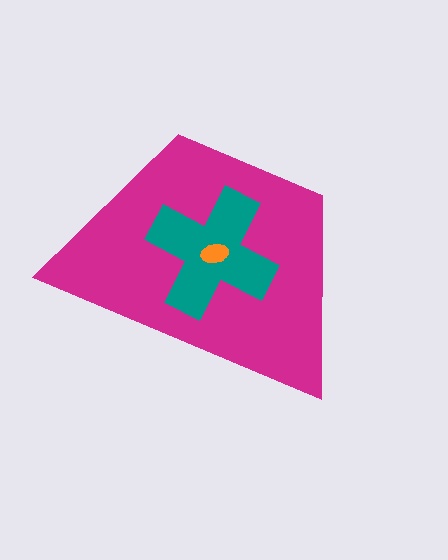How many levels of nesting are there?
3.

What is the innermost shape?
The orange ellipse.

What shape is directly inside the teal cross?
The orange ellipse.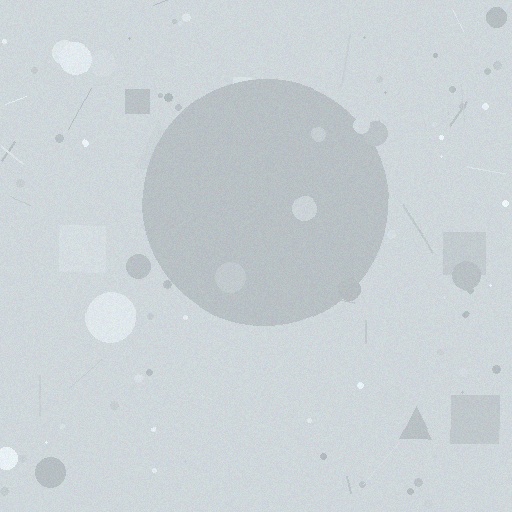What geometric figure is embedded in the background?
A circle is embedded in the background.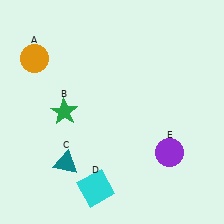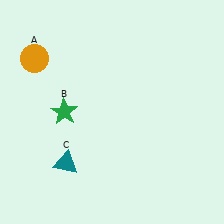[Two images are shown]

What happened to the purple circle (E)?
The purple circle (E) was removed in Image 2. It was in the bottom-right area of Image 1.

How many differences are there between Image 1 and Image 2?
There are 2 differences between the two images.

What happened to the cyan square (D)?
The cyan square (D) was removed in Image 2. It was in the bottom-left area of Image 1.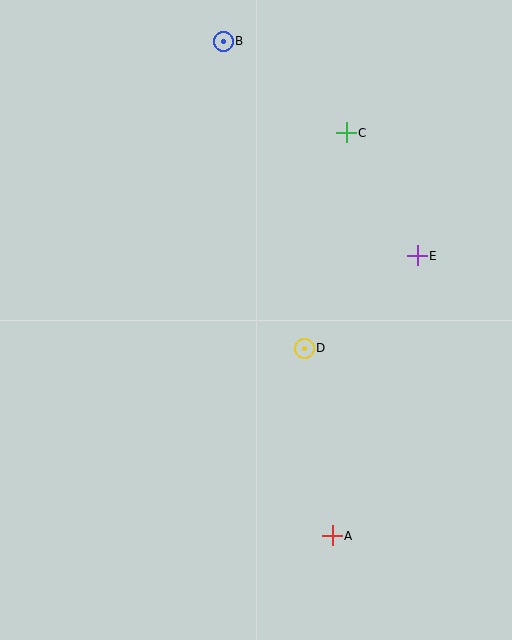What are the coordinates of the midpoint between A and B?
The midpoint between A and B is at (278, 289).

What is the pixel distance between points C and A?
The distance between C and A is 404 pixels.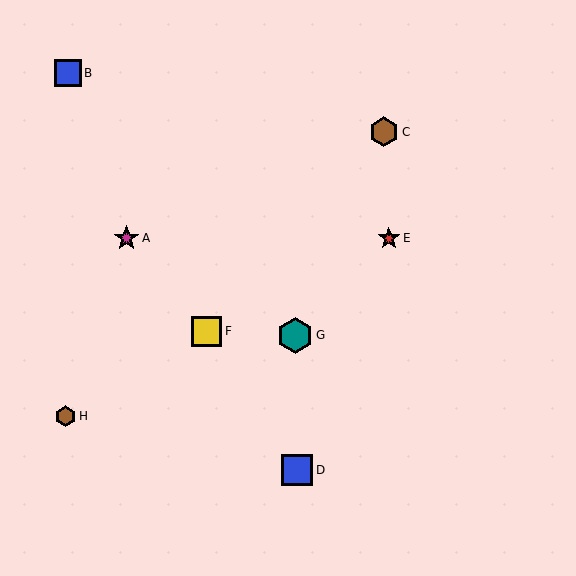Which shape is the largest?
The teal hexagon (labeled G) is the largest.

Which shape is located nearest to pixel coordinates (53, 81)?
The blue square (labeled B) at (68, 73) is nearest to that location.